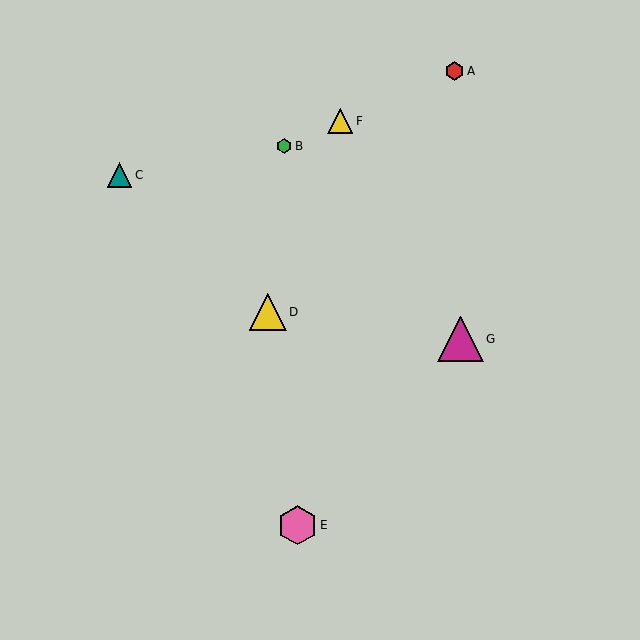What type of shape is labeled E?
Shape E is a pink hexagon.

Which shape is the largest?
The magenta triangle (labeled G) is the largest.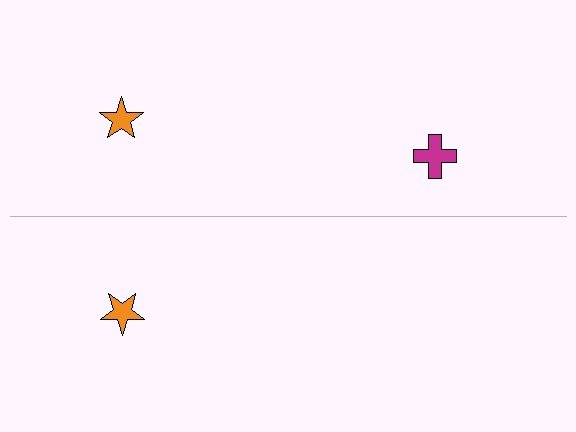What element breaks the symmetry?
A magenta cross is missing from the bottom side.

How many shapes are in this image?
There are 3 shapes in this image.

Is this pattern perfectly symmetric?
No, the pattern is not perfectly symmetric. A magenta cross is missing from the bottom side.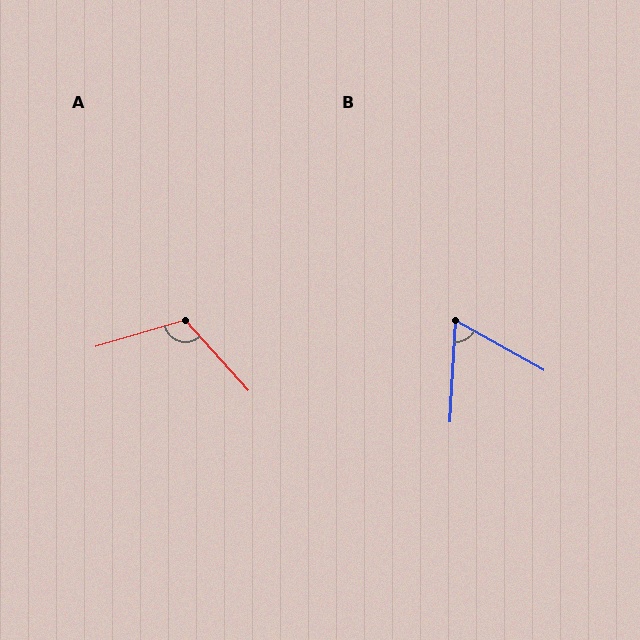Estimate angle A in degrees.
Approximately 116 degrees.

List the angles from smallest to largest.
B (64°), A (116°).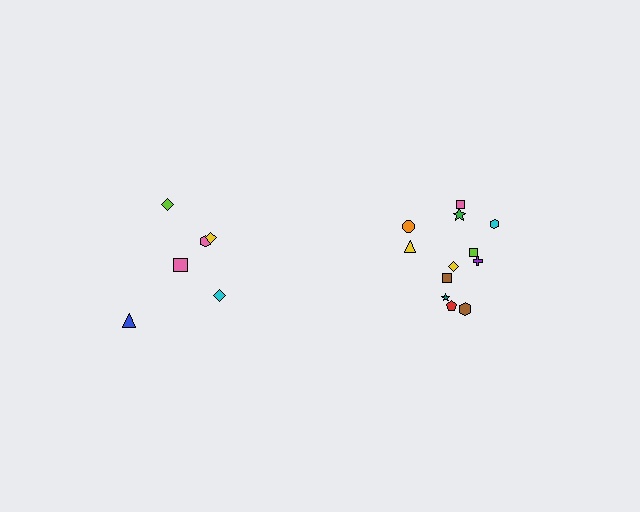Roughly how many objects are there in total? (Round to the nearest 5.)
Roughly 20 objects in total.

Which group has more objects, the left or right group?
The right group.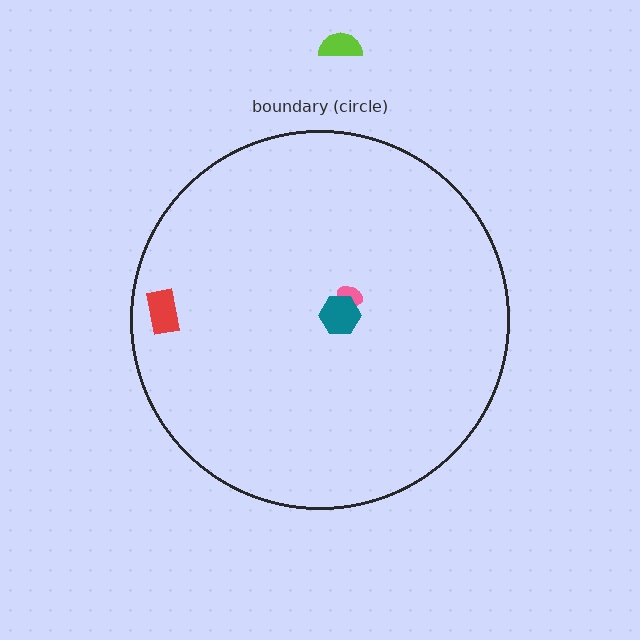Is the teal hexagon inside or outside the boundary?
Inside.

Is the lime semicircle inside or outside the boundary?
Outside.